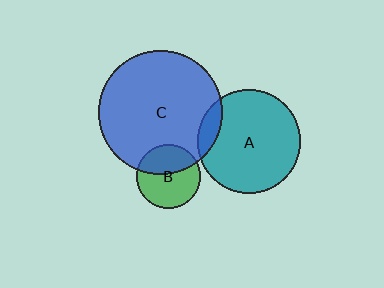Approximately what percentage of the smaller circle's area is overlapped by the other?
Approximately 40%.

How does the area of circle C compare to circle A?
Approximately 1.4 times.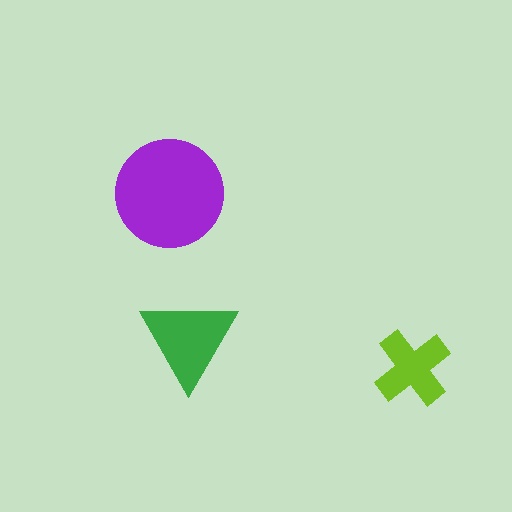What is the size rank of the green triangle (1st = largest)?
2nd.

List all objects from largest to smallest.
The purple circle, the green triangle, the lime cross.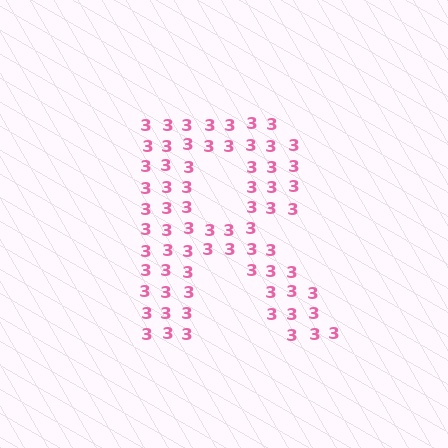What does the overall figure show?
The overall figure shows the letter R.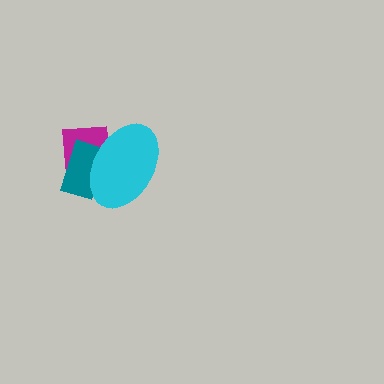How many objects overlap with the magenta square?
2 objects overlap with the magenta square.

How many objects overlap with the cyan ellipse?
2 objects overlap with the cyan ellipse.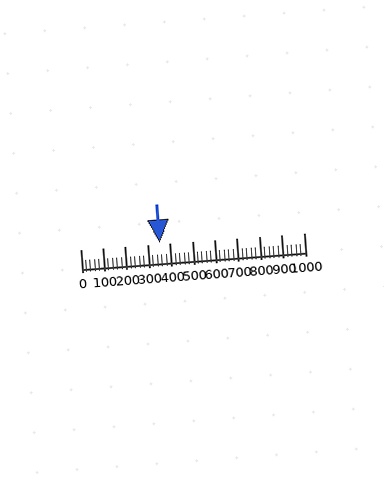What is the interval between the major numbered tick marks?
The major tick marks are spaced 100 units apart.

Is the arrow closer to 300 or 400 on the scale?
The arrow is closer to 400.